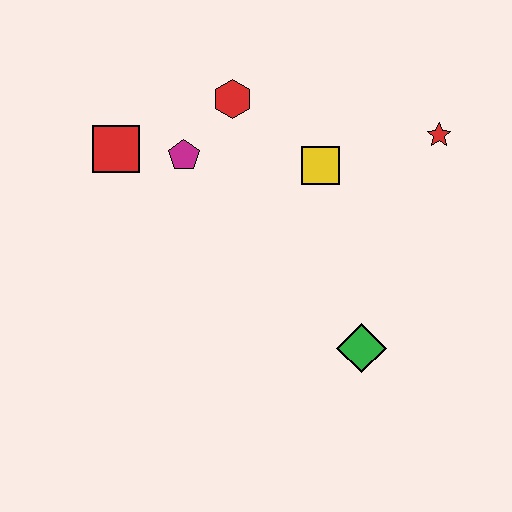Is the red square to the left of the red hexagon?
Yes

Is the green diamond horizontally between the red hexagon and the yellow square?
No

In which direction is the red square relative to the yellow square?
The red square is to the left of the yellow square.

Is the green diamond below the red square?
Yes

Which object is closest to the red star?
The yellow square is closest to the red star.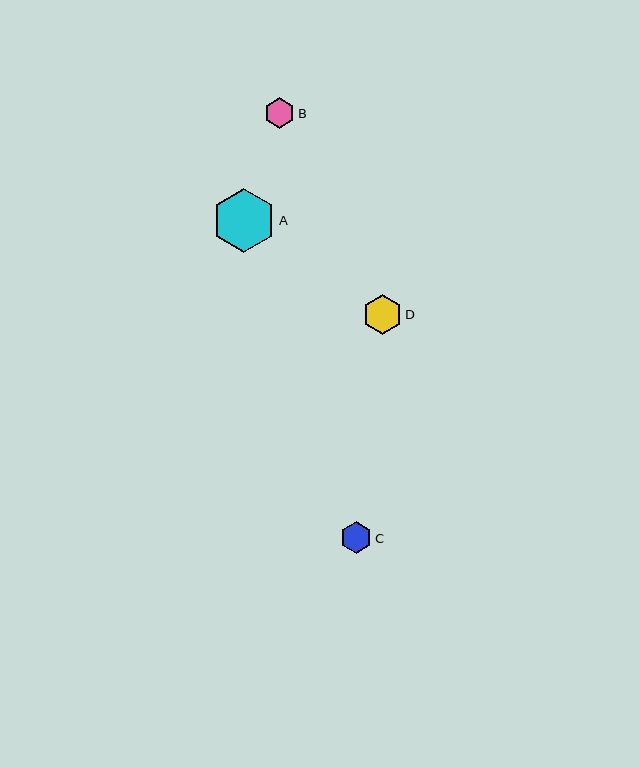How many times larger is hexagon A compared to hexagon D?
Hexagon A is approximately 1.6 times the size of hexagon D.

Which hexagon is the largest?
Hexagon A is the largest with a size of approximately 64 pixels.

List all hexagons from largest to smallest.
From largest to smallest: A, D, C, B.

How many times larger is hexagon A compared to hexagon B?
Hexagon A is approximately 2.1 times the size of hexagon B.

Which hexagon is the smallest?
Hexagon B is the smallest with a size of approximately 31 pixels.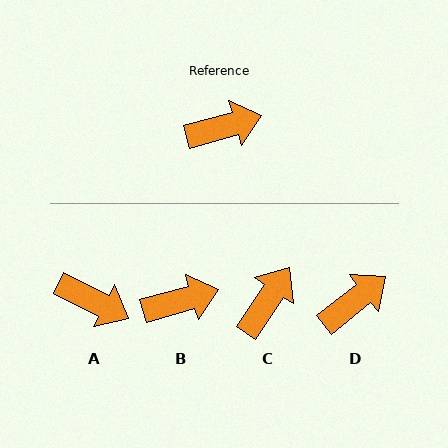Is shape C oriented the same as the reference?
No, it is off by about 41 degrees.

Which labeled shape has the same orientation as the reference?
B.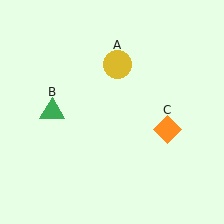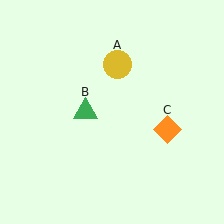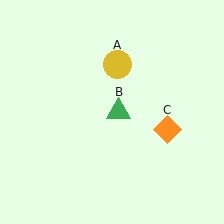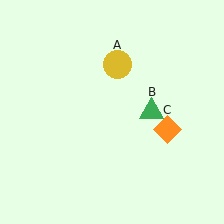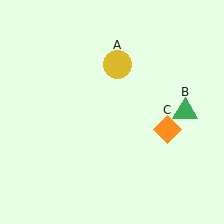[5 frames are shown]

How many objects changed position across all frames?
1 object changed position: green triangle (object B).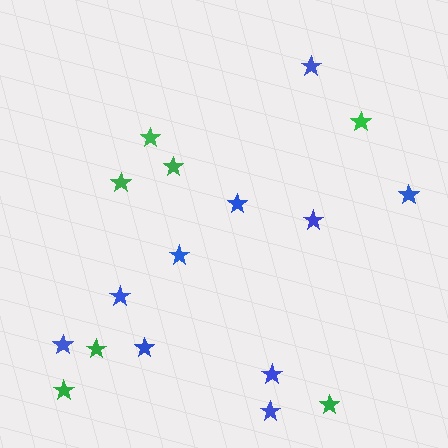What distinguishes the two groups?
There are 2 groups: one group of blue stars (10) and one group of green stars (7).